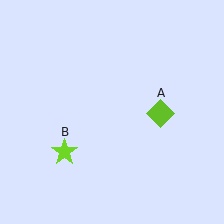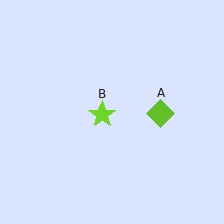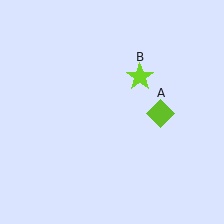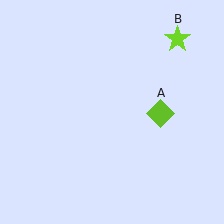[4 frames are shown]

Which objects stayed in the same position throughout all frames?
Lime diamond (object A) remained stationary.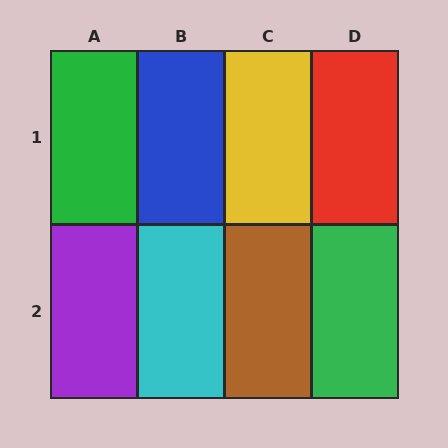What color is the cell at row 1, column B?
Blue.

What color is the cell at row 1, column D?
Red.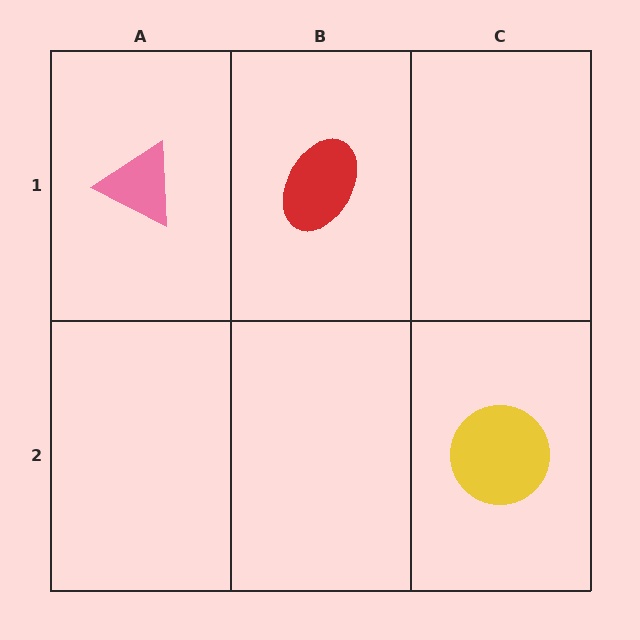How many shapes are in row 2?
1 shape.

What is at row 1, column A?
A pink triangle.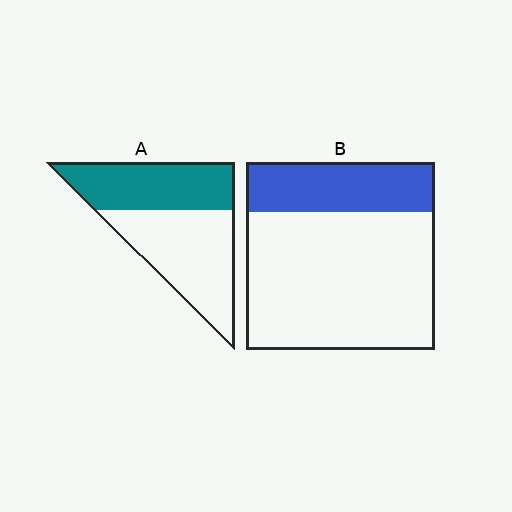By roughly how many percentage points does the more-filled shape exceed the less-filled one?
By roughly 20 percentage points (A over B).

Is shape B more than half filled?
No.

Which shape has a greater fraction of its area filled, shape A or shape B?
Shape A.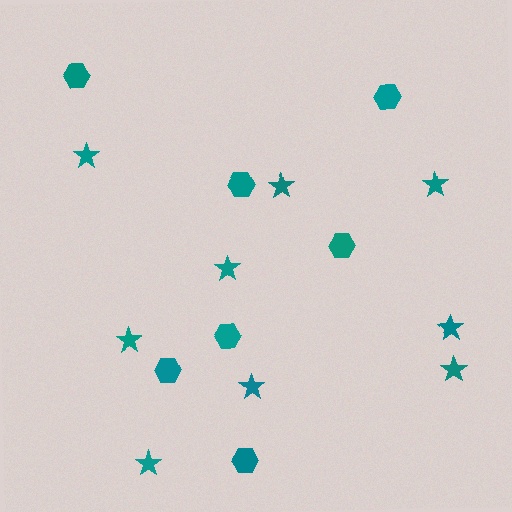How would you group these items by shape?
There are 2 groups: one group of stars (9) and one group of hexagons (7).